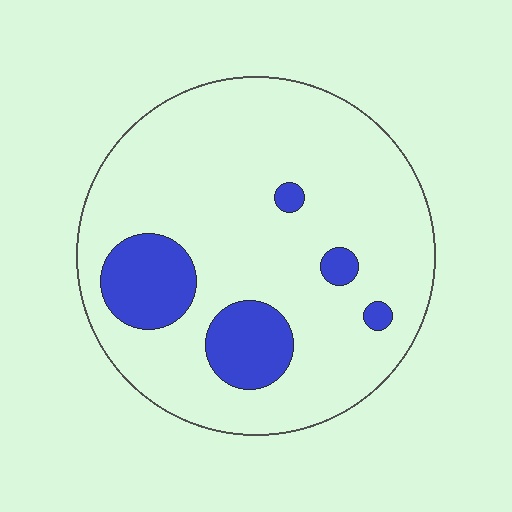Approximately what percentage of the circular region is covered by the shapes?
Approximately 15%.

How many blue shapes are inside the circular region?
5.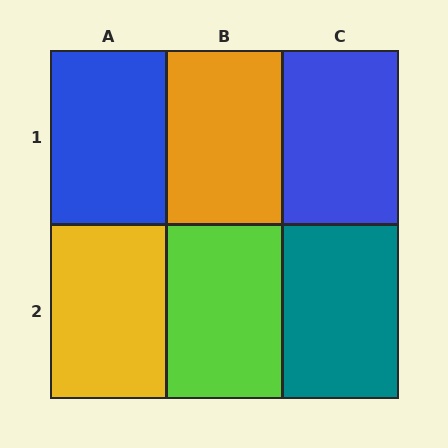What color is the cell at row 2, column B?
Lime.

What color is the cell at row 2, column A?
Yellow.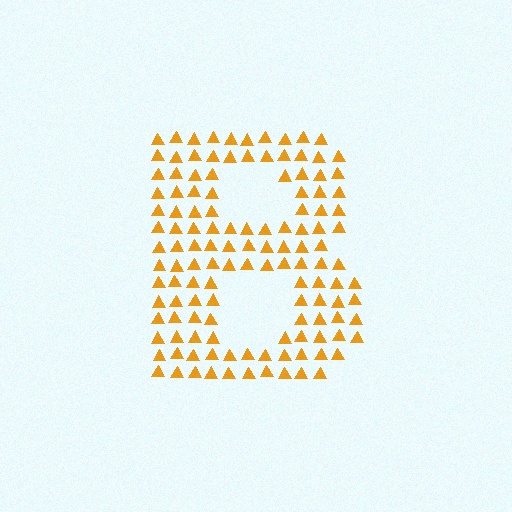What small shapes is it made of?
It is made of small triangles.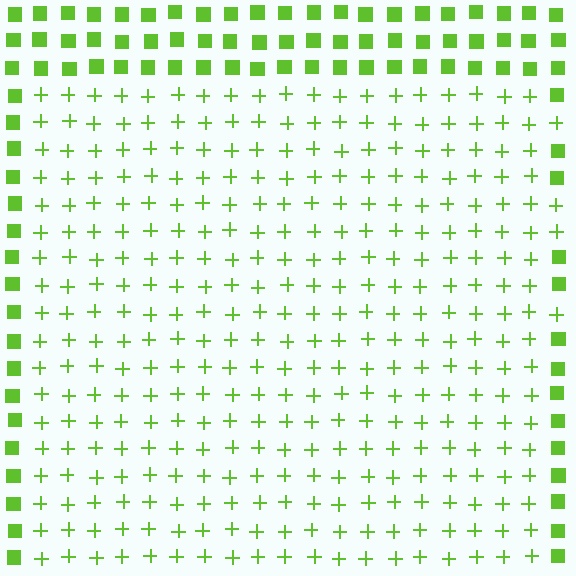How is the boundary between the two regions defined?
The boundary is defined by a change in element shape: plus signs inside vs. squares outside. All elements share the same color and spacing.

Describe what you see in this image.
The image is filled with small lime elements arranged in a uniform grid. A rectangle-shaped region contains plus signs, while the surrounding area contains squares. The boundary is defined purely by the change in element shape.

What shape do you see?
I see a rectangle.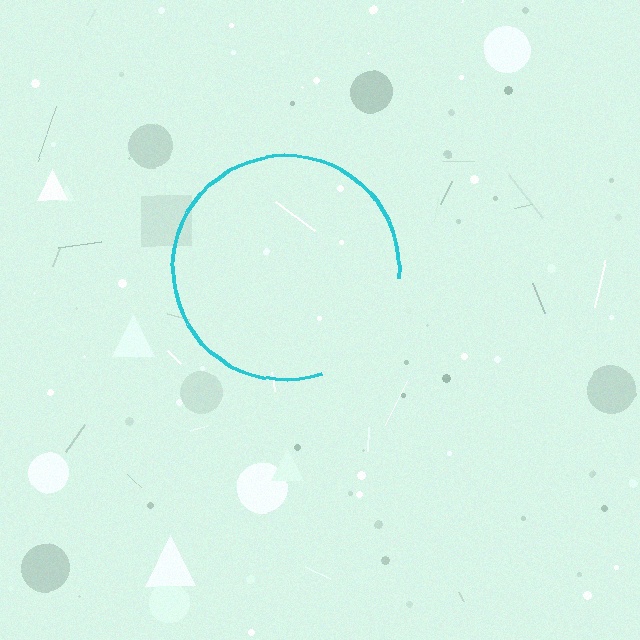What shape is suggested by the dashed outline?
The dashed outline suggests a circle.